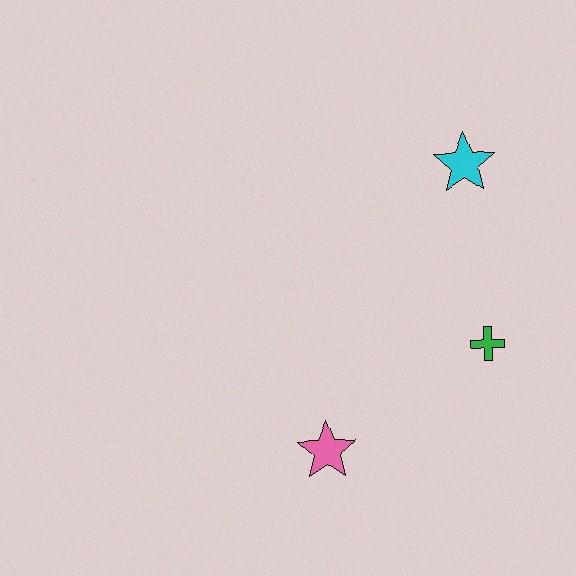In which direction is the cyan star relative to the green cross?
The cyan star is above the green cross.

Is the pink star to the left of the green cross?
Yes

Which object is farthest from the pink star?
The cyan star is farthest from the pink star.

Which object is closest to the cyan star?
The green cross is closest to the cyan star.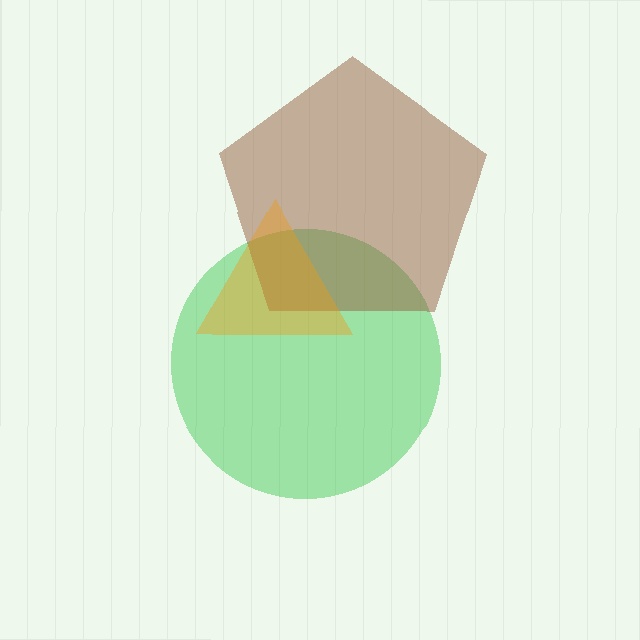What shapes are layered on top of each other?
The layered shapes are: a green circle, a brown pentagon, an orange triangle.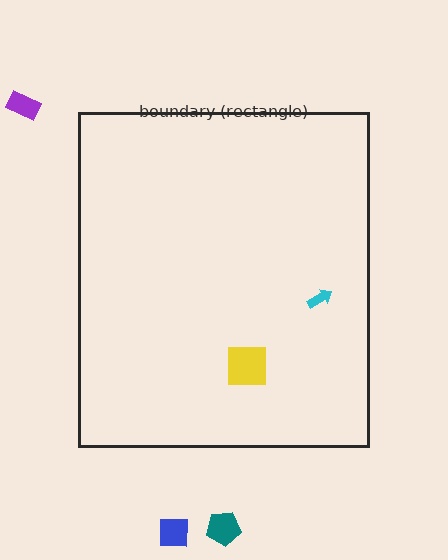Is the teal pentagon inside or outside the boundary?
Outside.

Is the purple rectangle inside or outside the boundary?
Outside.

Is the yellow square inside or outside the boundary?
Inside.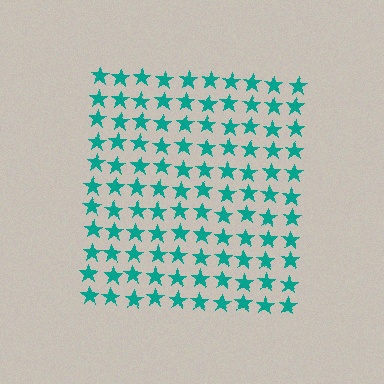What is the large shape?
The large shape is a square.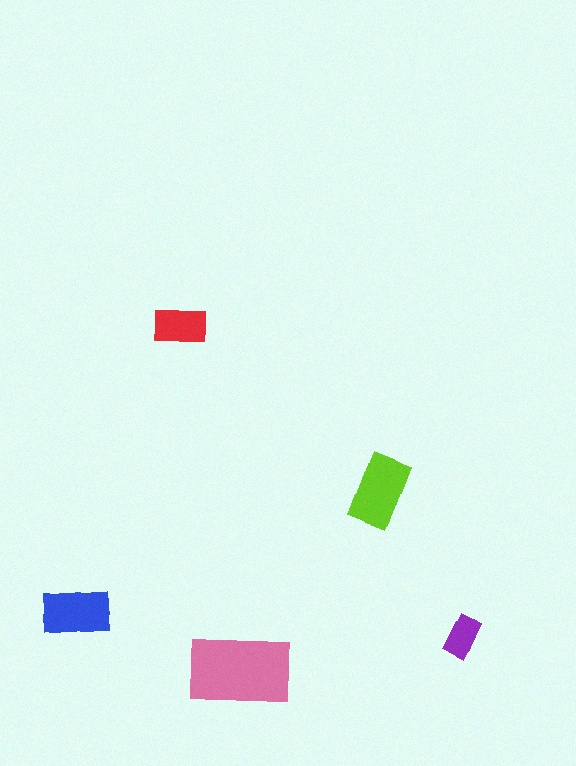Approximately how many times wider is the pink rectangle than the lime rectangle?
About 1.5 times wider.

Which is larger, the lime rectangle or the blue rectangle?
The lime one.